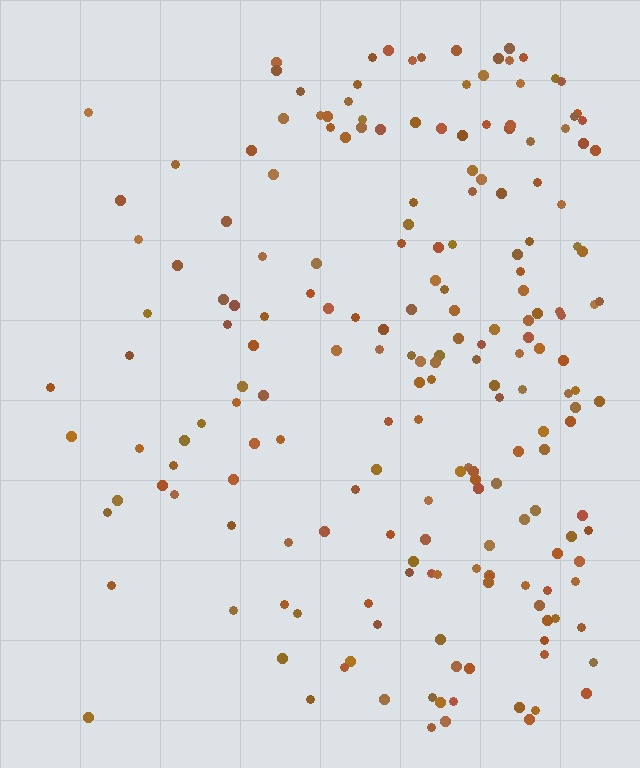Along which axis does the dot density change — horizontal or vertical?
Horizontal.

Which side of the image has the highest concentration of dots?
The right.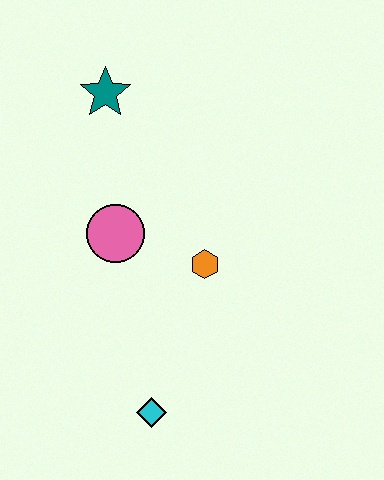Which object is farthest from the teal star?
The cyan diamond is farthest from the teal star.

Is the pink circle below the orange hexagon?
No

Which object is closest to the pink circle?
The orange hexagon is closest to the pink circle.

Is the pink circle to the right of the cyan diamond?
No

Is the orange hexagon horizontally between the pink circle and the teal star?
No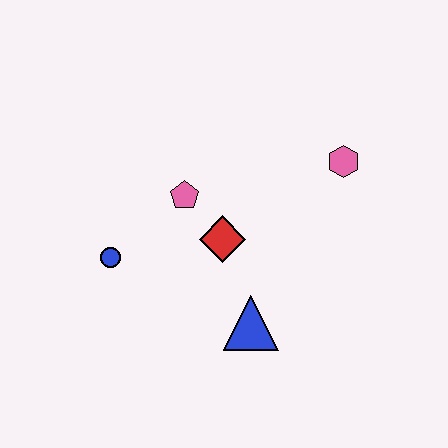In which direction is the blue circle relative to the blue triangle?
The blue circle is to the left of the blue triangle.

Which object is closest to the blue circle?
The pink pentagon is closest to the blue circle.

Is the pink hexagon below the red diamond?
No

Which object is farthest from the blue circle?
The pink hexagon is farthest from the blue circle.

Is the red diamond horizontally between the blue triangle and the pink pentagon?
Yes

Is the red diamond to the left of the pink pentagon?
No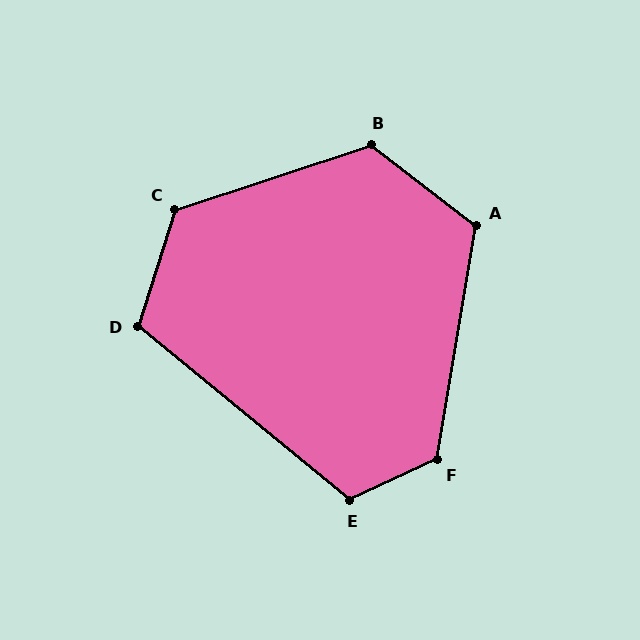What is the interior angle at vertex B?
Approximately 124 degrees (obtuse).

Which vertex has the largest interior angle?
C, at approximately 126 degrees.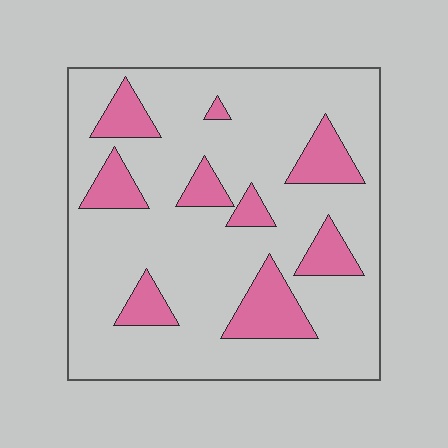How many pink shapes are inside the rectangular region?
9.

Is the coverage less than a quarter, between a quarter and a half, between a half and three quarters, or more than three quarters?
Less than a quarter.